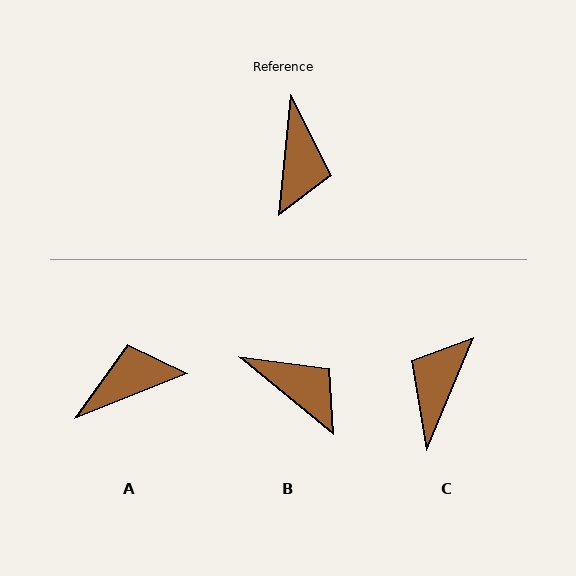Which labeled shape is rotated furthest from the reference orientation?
C, about 163 degrees away.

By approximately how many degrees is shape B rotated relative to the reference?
Approximately 56 degrees counter-clockwise.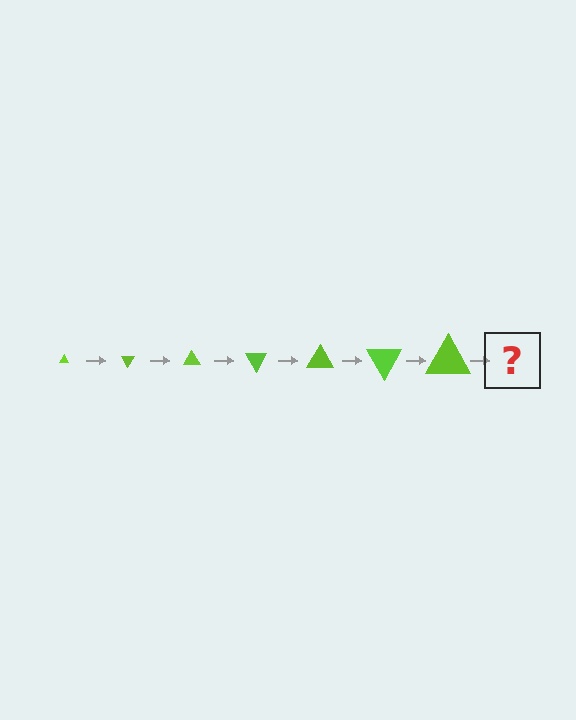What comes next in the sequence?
The next element should be a triangle, larger than the previous one and rotated 420 degrees from the start.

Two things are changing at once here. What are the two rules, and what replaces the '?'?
The two rules are that the triangle grows larger each step and it rotates 60 degrees each step. The '?' should be a triangle, larger than the previous one and rotated 420 degrees from the start.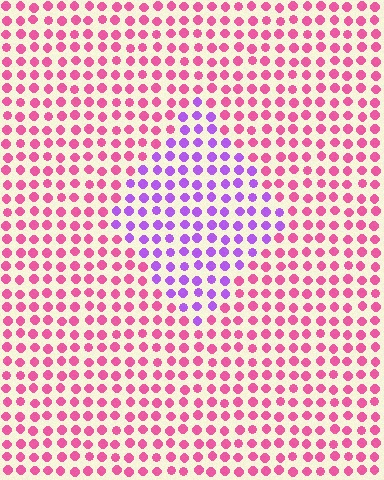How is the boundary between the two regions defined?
The boundary is defined purely by a slight shift in hue (about 53 degrees). Spacing, size, and orientation are identical on both sides.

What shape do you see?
I see a diamond.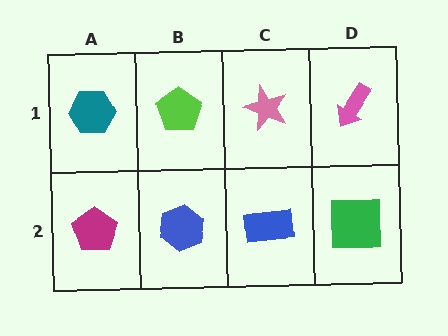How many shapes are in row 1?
4 shapes.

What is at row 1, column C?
A pink star.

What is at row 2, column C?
A blue rectangle.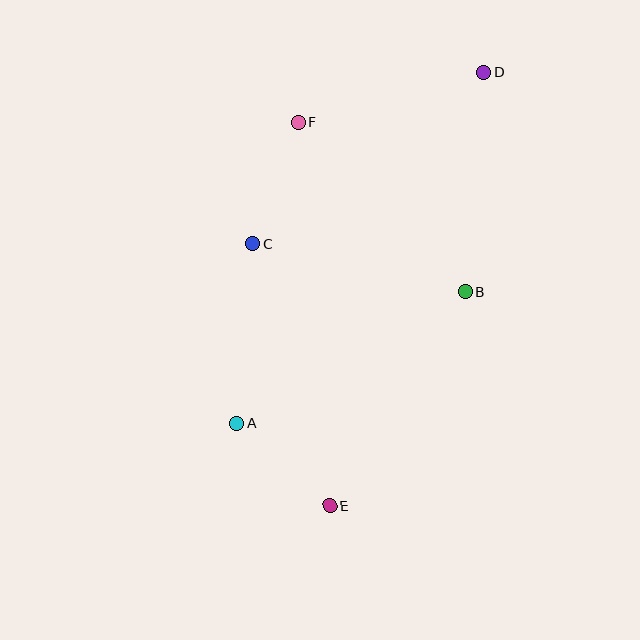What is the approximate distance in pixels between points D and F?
The distance between D and F is approximately 192 pixels.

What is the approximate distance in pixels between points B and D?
The distance between B and D is approximately 221 pixels.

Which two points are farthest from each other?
Points D and E are farthest from each other.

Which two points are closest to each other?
Points A and E are closest to each other.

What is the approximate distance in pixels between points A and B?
The distance between A and B is approximately 263 pixels.